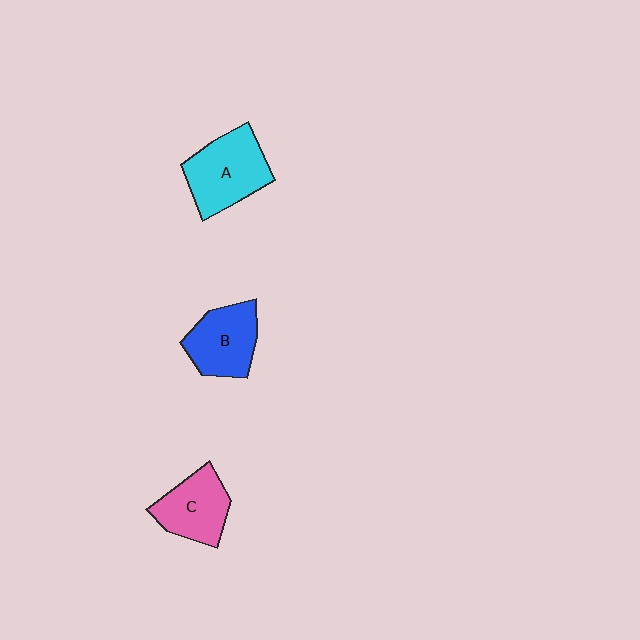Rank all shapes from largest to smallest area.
From largest to smallest: A (cyan), B (blue), C (pink).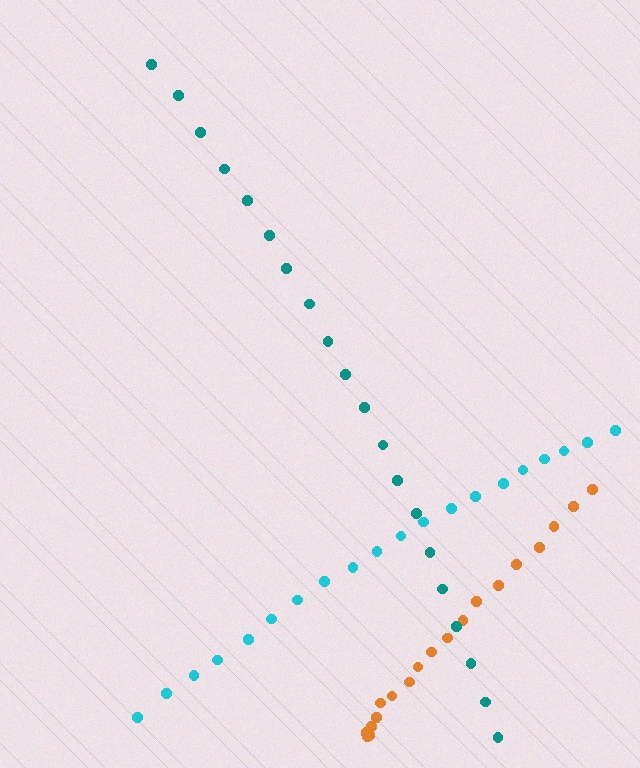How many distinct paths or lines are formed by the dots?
There are 3 distinct paths.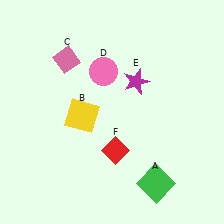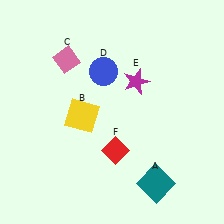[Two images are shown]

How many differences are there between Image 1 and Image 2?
There are 2 differences between the two images.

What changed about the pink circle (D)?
In Image 1, D is pink. In Image 2, it changed to blue.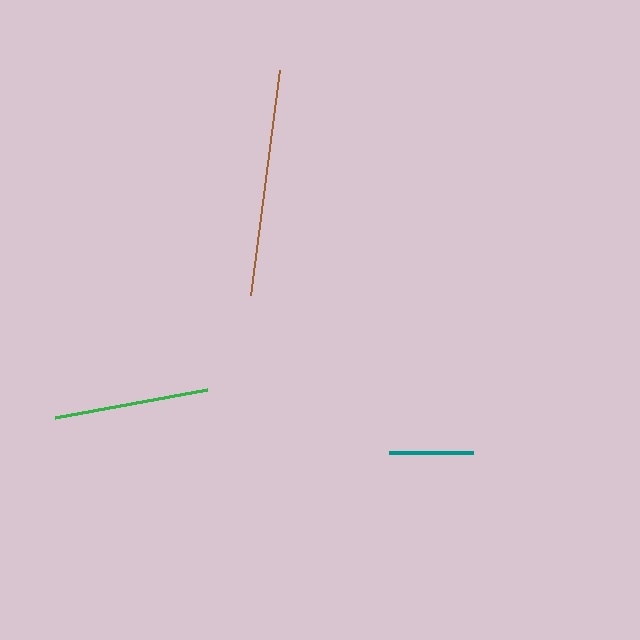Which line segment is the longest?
The brown line is the longest at approximately 227 pixels.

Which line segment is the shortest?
The teal line is the shortest at approximately 84 pixels.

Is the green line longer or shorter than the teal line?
The green line is longer than the teal line.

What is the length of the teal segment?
The teal segment is approximately 84 pixels long.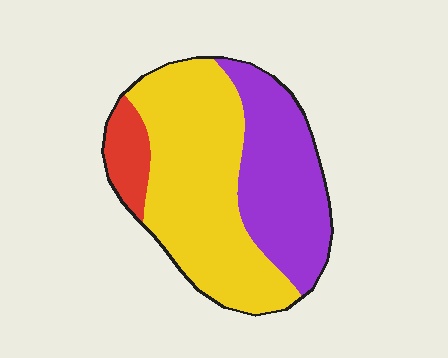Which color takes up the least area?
Red, at roughly 10%.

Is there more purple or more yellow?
Yellow.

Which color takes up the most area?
Yellow, at roughly 55%.